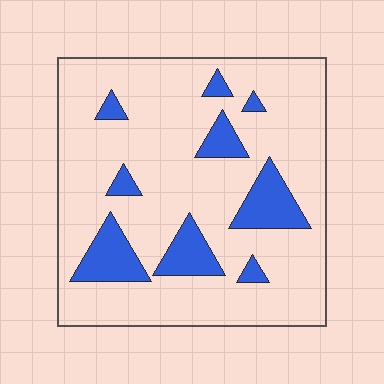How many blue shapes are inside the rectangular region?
9.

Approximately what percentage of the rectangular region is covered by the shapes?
Approximately 15%.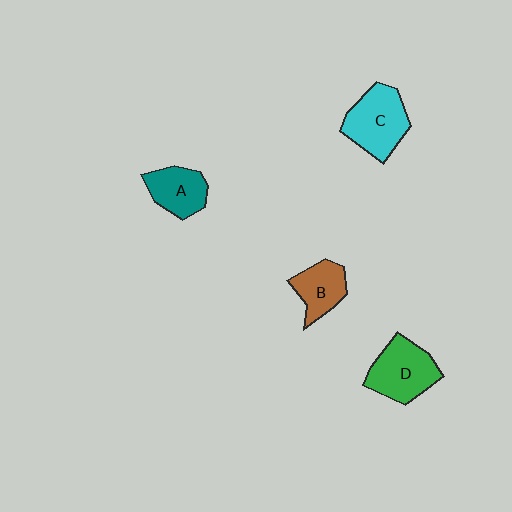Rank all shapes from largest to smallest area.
From largest to smallest: C (cyan), D (green), A (teal), B (brown).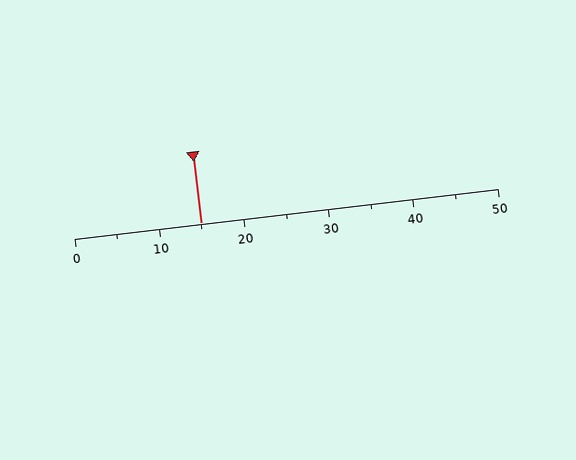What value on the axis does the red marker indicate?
The marker indicates approximately 15.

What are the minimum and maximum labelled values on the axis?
The axis runs from 0 to 50.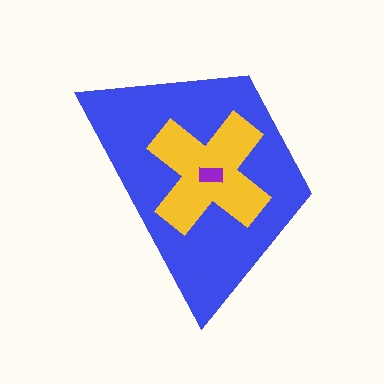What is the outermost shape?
The blue trapezoid.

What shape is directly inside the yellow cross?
The purple rectangle.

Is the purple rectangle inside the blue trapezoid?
Yes.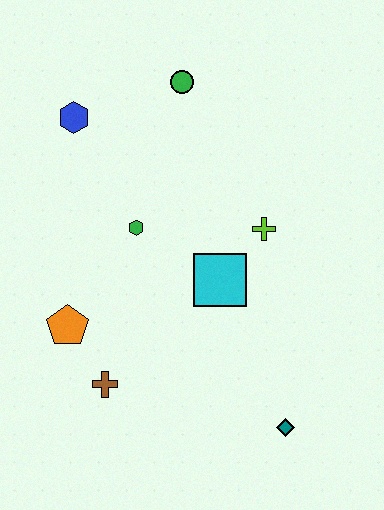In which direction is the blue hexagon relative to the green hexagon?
The blue hexagon is above the green hexagon.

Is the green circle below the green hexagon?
No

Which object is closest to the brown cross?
The orange pentagon is closest to the brown cross.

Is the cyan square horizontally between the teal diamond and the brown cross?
Yes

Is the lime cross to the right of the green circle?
Yes